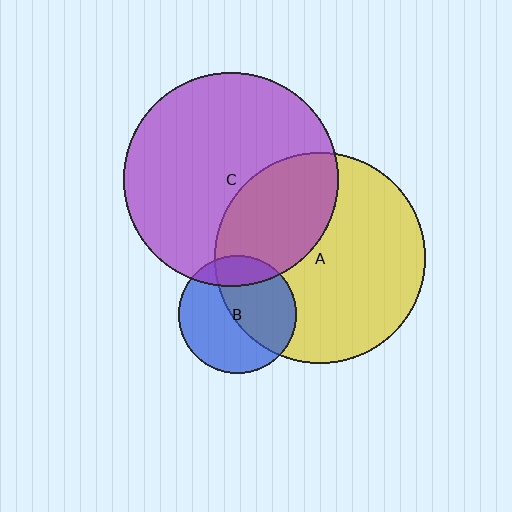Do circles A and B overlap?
Yes.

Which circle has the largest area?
Circle C (purple).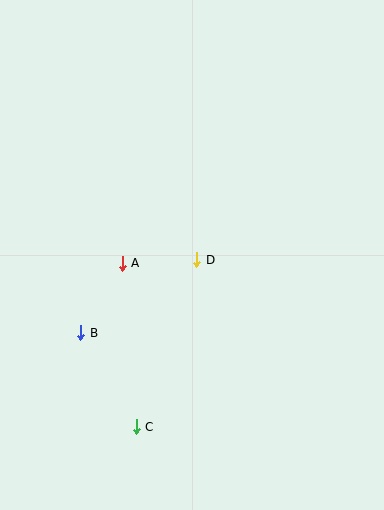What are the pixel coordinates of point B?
Point B is at (81, 333).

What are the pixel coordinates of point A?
Point A is at (122, 263).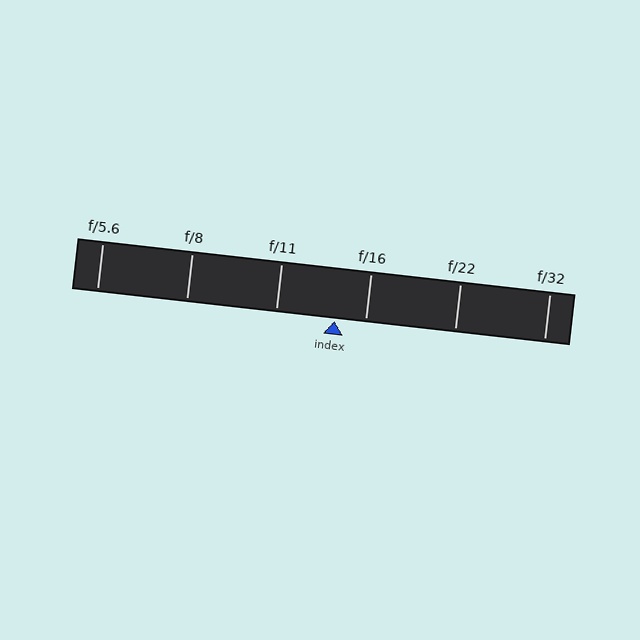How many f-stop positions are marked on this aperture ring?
There are 6 f-stop positions marked.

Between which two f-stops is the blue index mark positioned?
The index mark is between f/11 and f/16.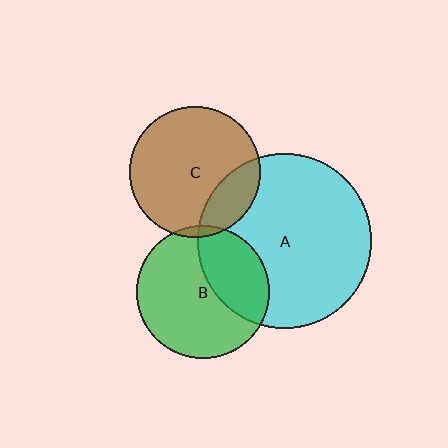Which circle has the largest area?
Circle A (cyan).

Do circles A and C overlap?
Yes.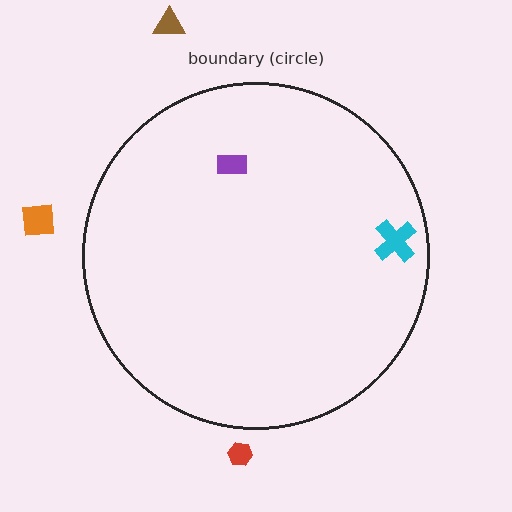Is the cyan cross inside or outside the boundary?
Inside.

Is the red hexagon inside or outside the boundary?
Outside.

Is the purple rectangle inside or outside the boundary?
Inside.